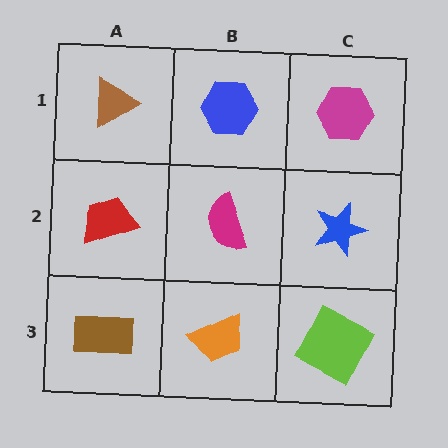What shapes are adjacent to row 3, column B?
A magenta semicircle (row 2, column B), a brown rectangle (row 3, column A), a lime square (row 3, column C).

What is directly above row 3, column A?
A red trapezoid.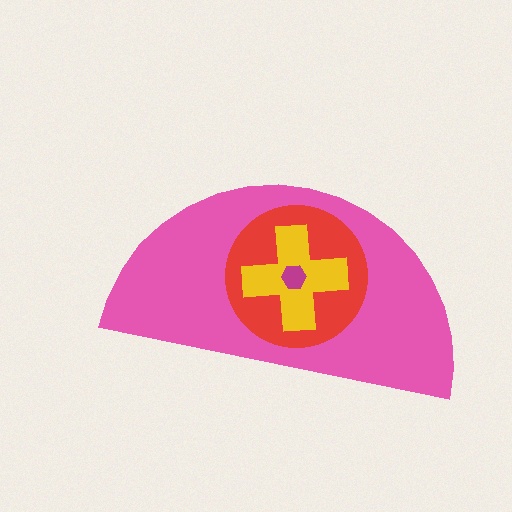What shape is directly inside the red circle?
The yellow cross.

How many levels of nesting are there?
4.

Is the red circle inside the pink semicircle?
Yes.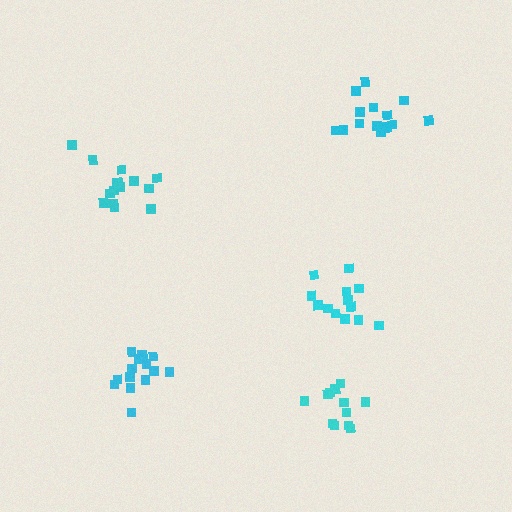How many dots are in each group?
Group 1: 13 dots, Group 2: 15 dots, Group 3: 17 dots, Group 4: 12 dots, Group 5: 14 dots (71 total).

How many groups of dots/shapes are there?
There are 5 groups.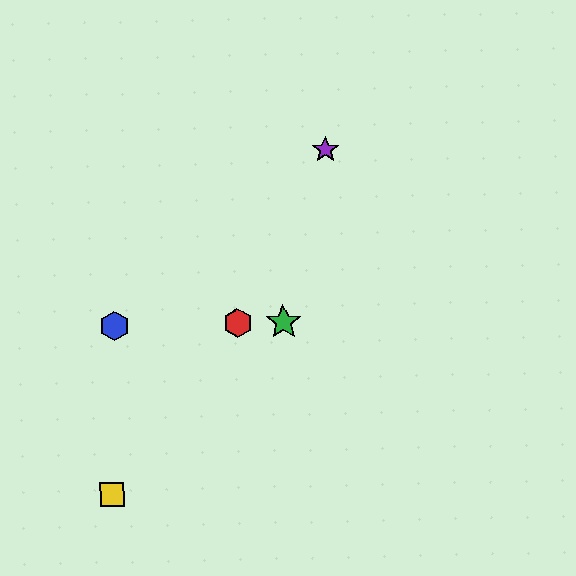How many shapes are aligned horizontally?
3 shapes (the red hexagon, the blue hexagon, the green star) are aligned horizontally.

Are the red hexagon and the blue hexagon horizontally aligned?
Yes, both are at y≈323.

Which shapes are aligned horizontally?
The red hexagon, the blue hexagon, the green star are aligned horizontally.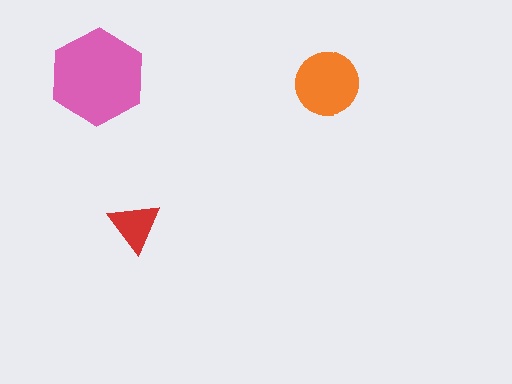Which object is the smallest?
The red triangle.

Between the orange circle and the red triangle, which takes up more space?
The orange circle.